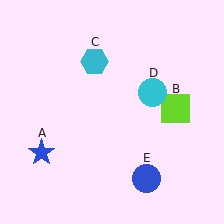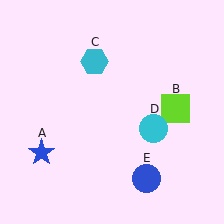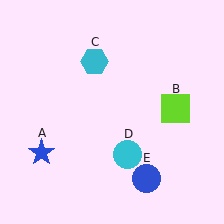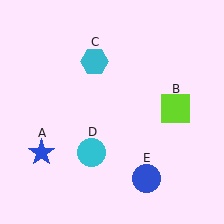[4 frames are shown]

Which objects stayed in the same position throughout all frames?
Blue star (object A) and lime square (object B) and cyan hexagon (object C) and blue circle (object E) remained stationary.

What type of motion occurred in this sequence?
The cyan circle (object D) rotated clockwise around the center of the scene.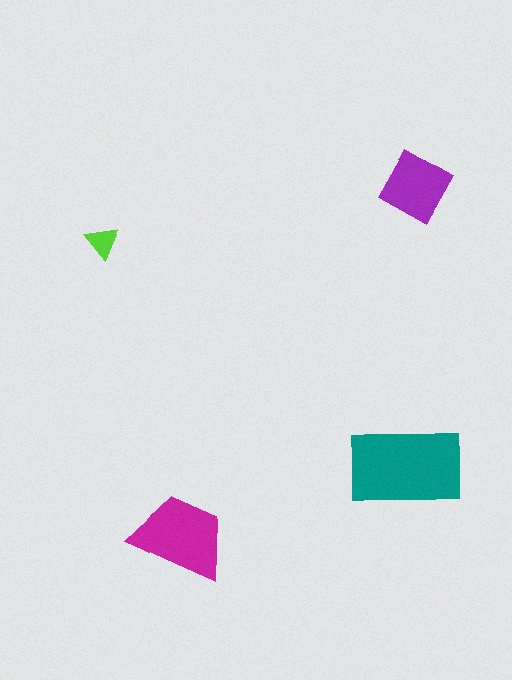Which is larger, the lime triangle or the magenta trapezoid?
The magenta trapezoid.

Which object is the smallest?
The lime triangle.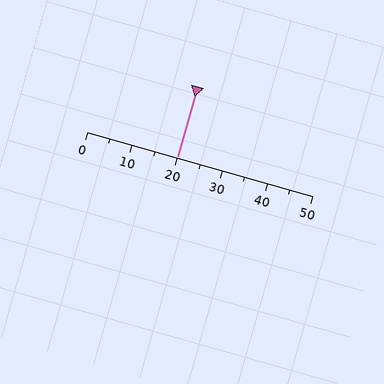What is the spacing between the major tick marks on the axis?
The major ticks are spaced 10 apart.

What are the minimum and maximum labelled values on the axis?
The axis runs from 0 to 50.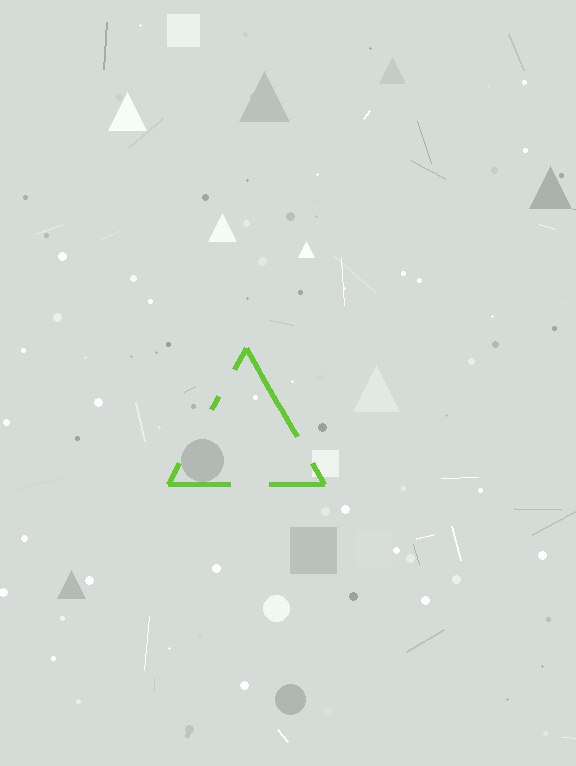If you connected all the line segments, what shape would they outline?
They would outline a triangle.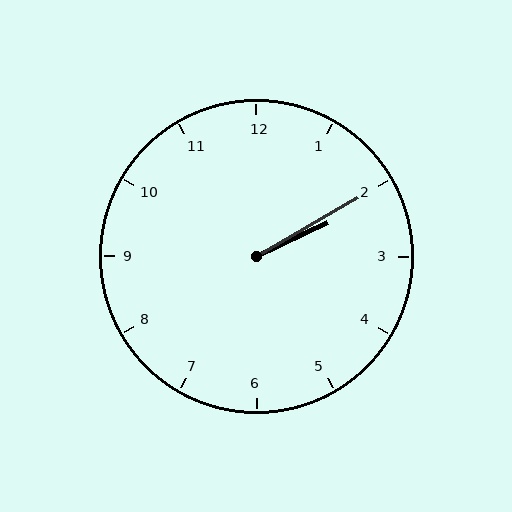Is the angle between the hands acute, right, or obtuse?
It is acute.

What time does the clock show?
2:10.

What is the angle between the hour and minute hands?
Approximately 5 degrees.